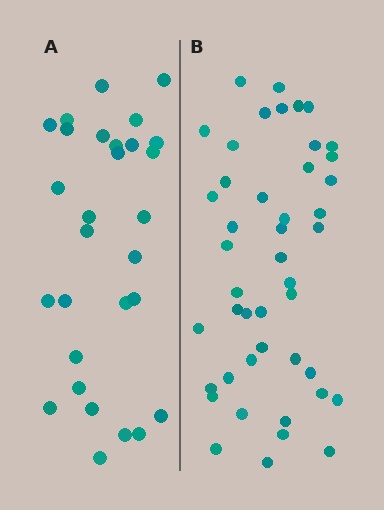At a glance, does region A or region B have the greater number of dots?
Region B (the right region) has more dots.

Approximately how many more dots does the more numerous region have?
Region B has approximately 15 more dots than region A.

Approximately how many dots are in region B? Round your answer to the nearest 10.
About 40 dots. (The exact count is 45, which rounds to 40.)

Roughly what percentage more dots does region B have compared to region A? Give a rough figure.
About 55% more.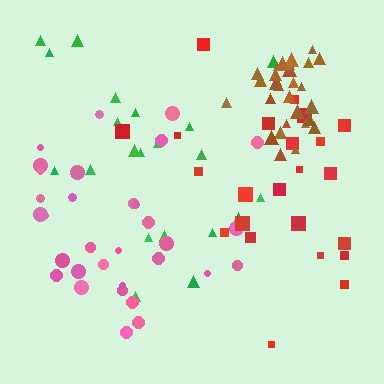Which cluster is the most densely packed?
Brown.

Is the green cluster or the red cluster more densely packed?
Red.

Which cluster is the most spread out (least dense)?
Green.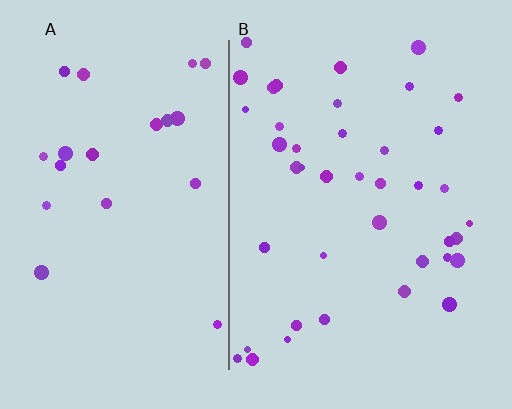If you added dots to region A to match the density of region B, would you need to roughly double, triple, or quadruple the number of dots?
Approximately double.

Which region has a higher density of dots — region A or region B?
B (the right).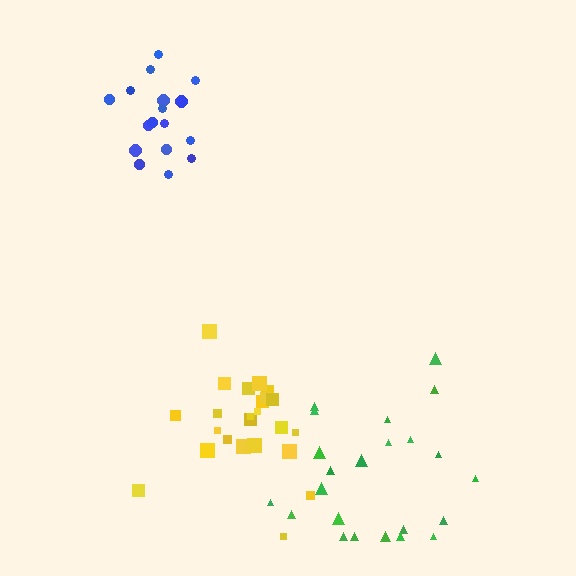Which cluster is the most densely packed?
Yellow.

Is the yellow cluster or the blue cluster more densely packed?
Yellow.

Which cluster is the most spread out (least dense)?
Green.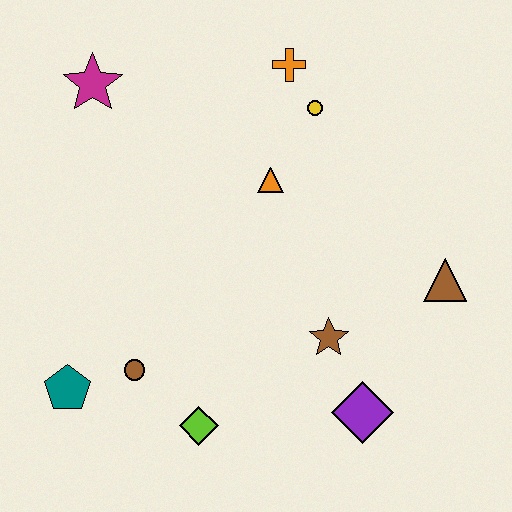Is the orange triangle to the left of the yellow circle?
Yes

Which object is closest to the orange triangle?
The yellow circle is closest to the orange triangle.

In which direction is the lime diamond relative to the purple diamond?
The lime diamond is to the left of the purple diamond.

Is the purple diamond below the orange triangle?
Yes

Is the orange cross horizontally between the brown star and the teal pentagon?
Yes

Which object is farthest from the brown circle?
The orange cross is farthest from the brown circle.